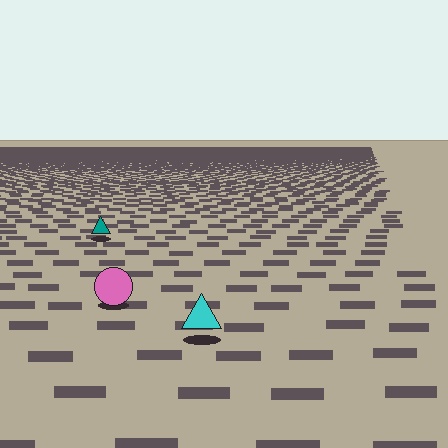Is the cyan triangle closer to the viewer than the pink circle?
Yes. The cyan triangle is closer — you can tell from the texture gradient: the ground texture is coarser near it.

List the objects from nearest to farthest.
From nearest to farthest: the cyan triangle, the pink circle, the teal triangle.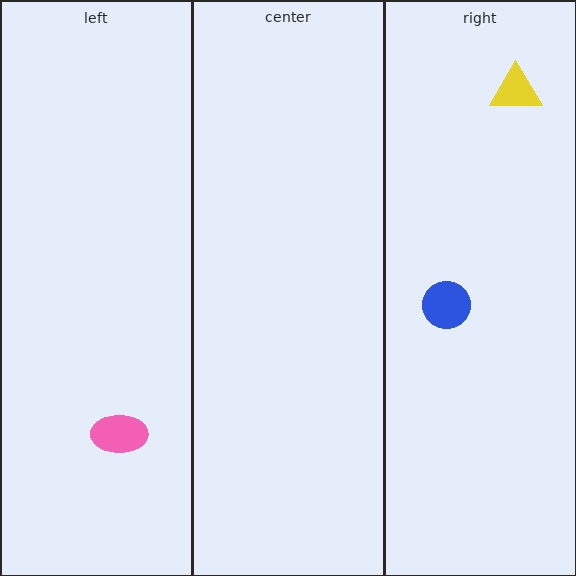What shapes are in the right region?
The yellow triangle, the blue circle.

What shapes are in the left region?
The pink ellipse.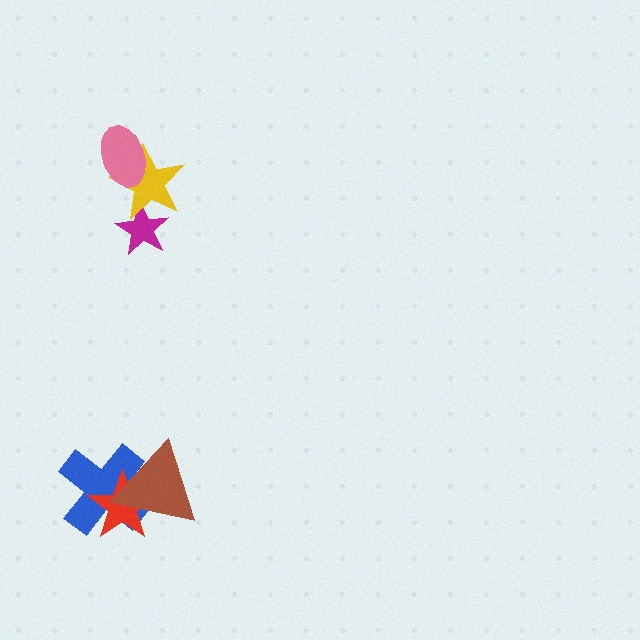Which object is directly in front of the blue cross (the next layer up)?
The red star is directly in front of the blue cross.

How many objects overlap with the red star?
2 objects overlap with the red star.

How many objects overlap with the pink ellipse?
1 object overlaps with the pink ellipse.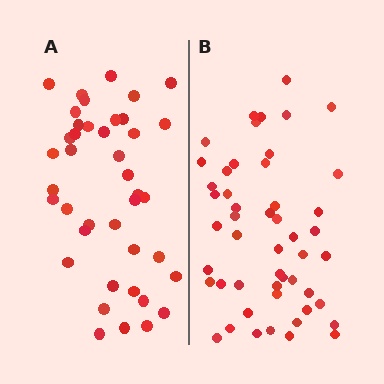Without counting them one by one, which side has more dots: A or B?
Region B (the right region) has more dots.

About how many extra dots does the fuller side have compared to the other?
Region B has roughly 8 or so more dots than region A.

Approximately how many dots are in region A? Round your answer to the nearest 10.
About 40 dots. (The exact count is 41, which rounds to 40.)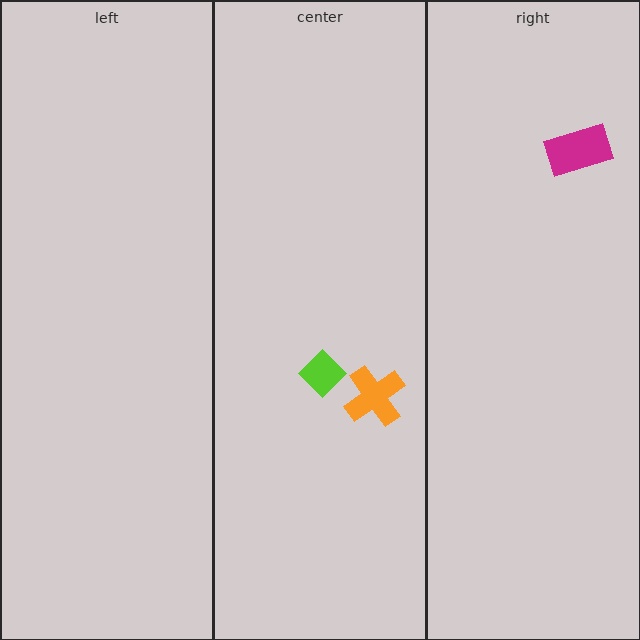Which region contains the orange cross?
The center region.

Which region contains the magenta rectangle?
The right region.